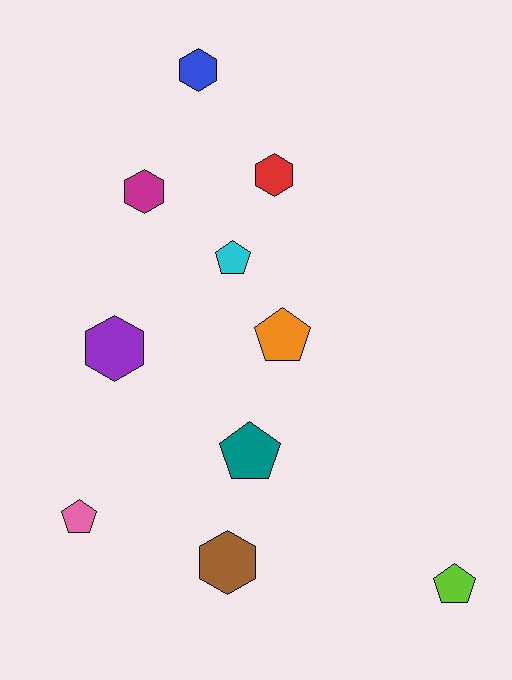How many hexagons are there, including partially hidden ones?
There are 5 hexagons.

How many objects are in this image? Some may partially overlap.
There are 10 objects.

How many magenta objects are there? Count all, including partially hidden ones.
There is 1 magenta object.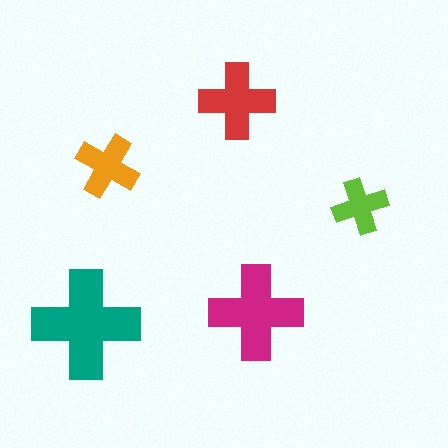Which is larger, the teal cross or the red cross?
The teal one.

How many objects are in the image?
There are 5 objects in the image.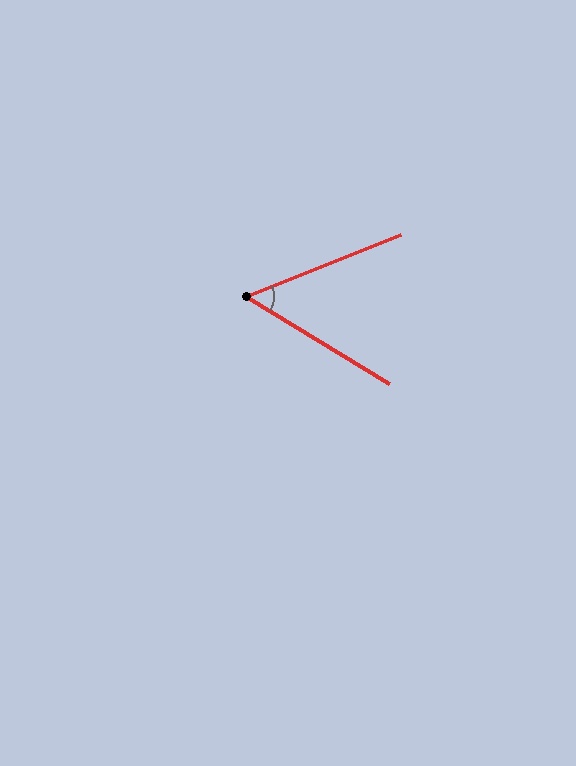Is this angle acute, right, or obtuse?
It is acute.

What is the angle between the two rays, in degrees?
Approximately 53 degrees.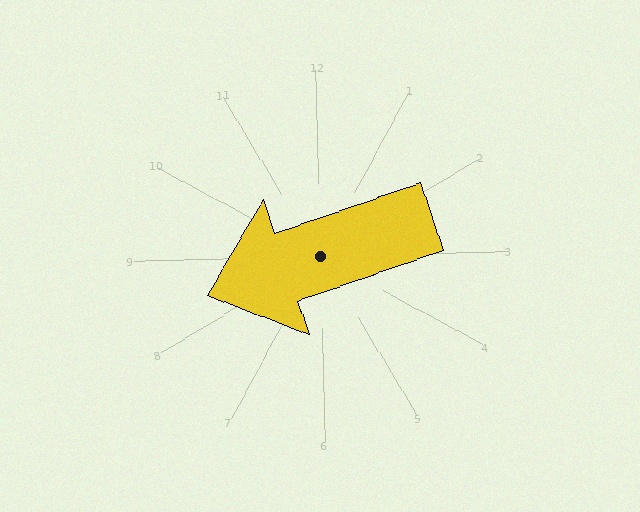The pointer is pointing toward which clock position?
Roughly 8 o'clock.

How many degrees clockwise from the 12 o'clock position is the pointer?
Approximately 252 degrees.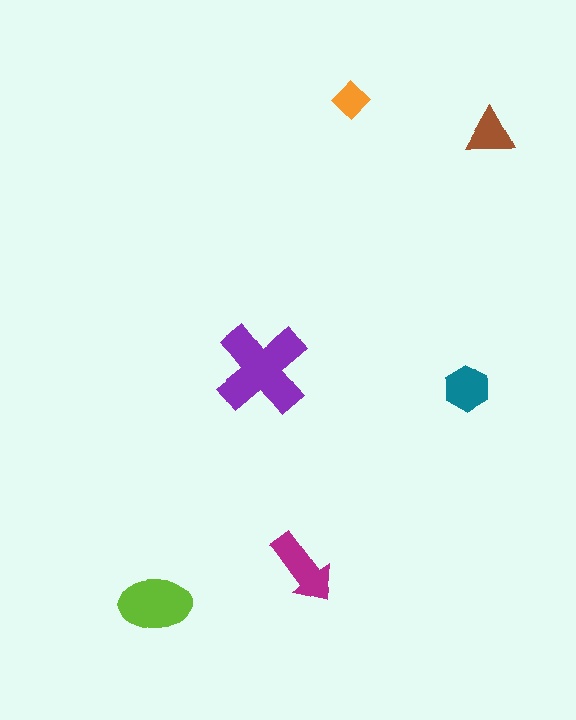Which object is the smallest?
The orange diamond.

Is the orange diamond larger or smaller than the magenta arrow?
Smaller.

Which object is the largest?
The purple cross.